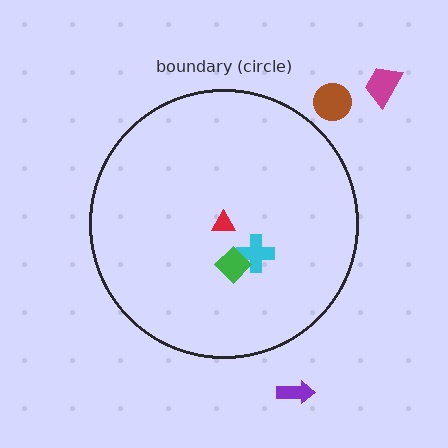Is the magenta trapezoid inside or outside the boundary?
Outside.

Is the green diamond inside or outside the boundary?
Inside.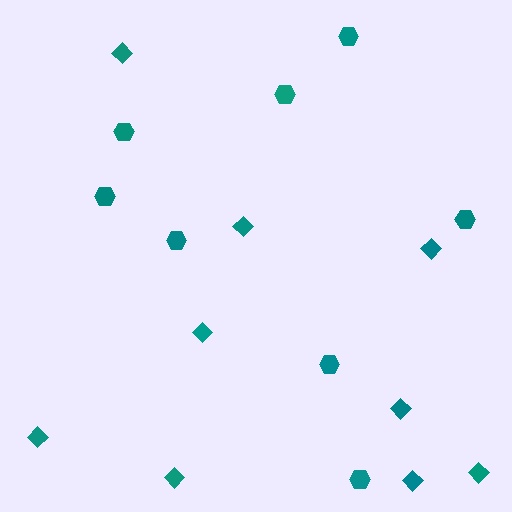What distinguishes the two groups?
There are 2 groups: one group of hexagons (8) and one group of diamonds (9).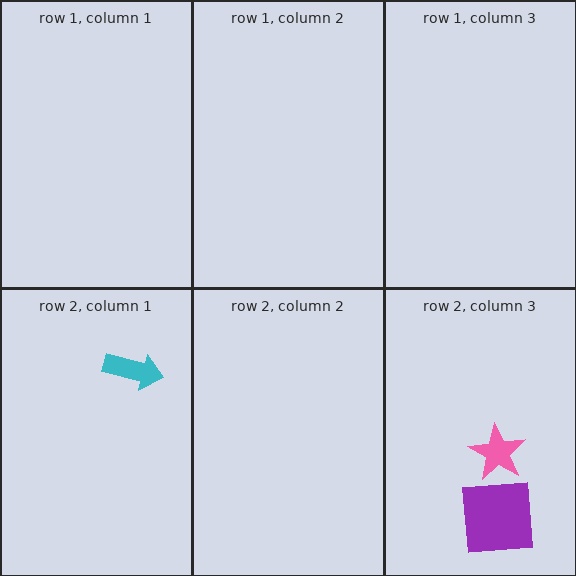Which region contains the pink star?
The row 2, column 3 region.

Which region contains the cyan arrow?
The row 2, column 1 region.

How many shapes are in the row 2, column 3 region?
2.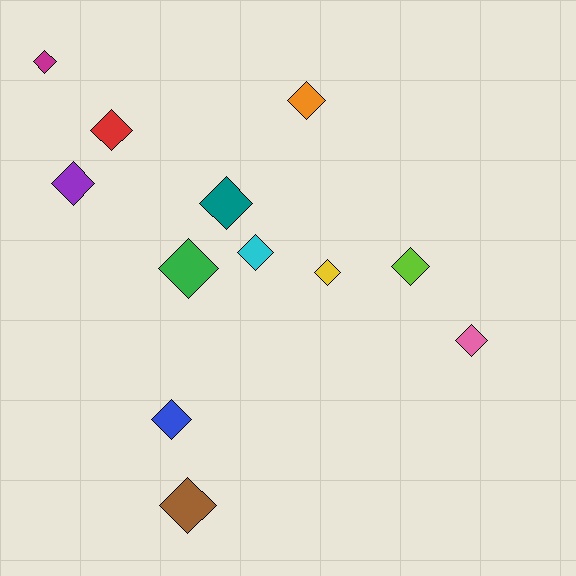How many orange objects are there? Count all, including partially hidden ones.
There is 1 orange object.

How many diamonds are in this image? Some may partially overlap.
There are 12 diamonds.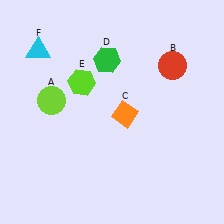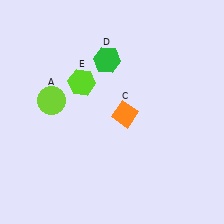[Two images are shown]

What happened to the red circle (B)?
The red circle (B) was removed in Image 2. It was in the top-right area of Image 1.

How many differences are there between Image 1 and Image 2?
There are 2 differences between the two images.